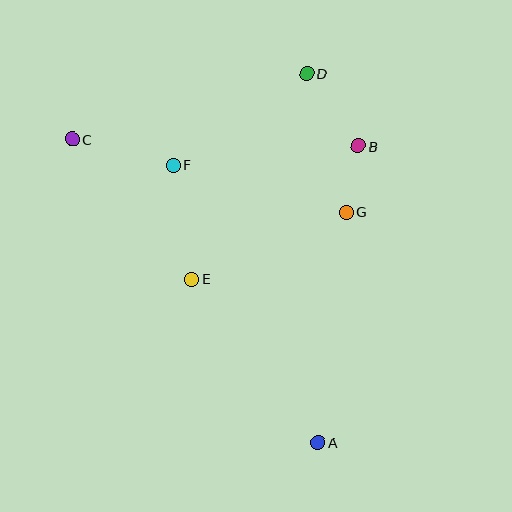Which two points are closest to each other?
Points B and G are closest to each other.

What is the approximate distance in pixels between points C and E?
The distance between C and E is approximately 184 pixels.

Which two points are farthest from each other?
Points A and C are farthest from each other.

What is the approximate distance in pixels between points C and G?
The distance between C and G is approximately 284 pixels.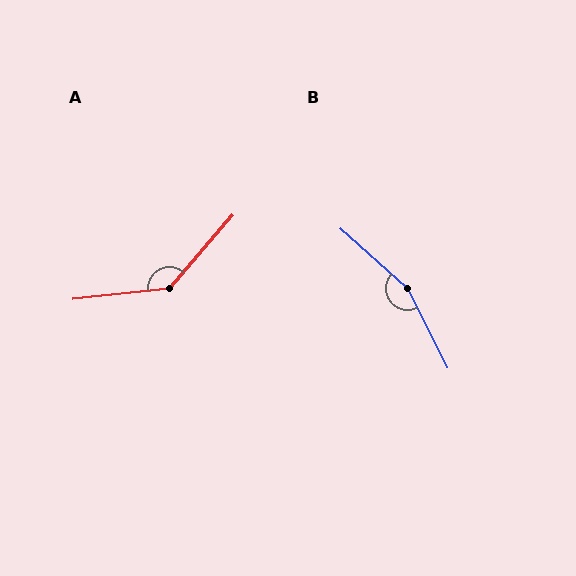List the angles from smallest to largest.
A (137°), B (158°).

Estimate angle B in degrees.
Approximately 158 degrees.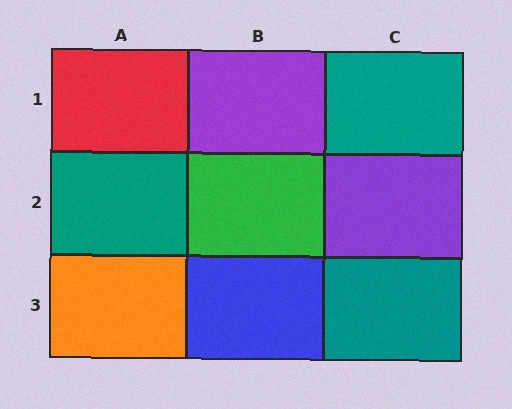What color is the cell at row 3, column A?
Orange.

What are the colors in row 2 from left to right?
Teal, green, purple.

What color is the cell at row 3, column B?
Blue.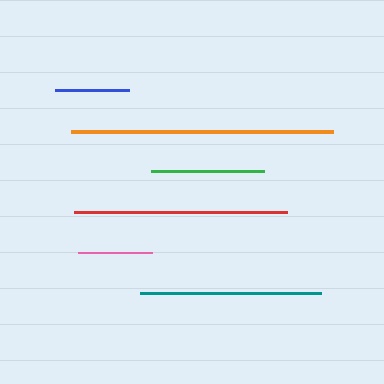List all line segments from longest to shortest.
From longest to shortest: orange, red, teal, green, pink, blue.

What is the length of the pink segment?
The pink segment is approximately 75 pixels long.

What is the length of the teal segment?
The teal segment is approximately 182 pixels long.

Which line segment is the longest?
The orange line is the longest at approximately 262 pixels.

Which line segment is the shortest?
The blue line is the shortest at approximately 74 pixels.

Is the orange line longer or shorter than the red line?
The orange line is longer than the red line.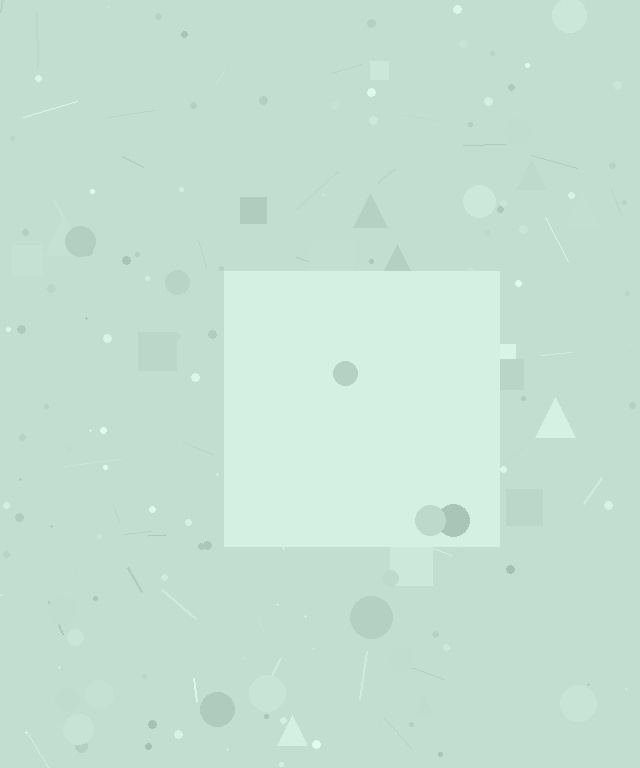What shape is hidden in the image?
A square is hidden in the image.